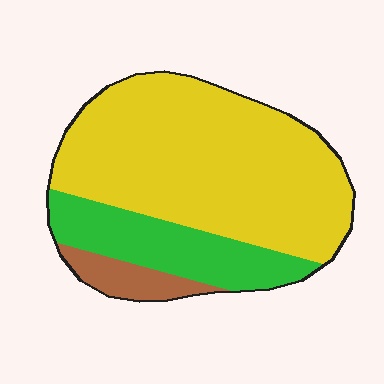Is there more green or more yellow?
Yellow.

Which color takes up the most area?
Yellow, at roughly 70%.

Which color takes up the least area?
Brown, at roughly 10%.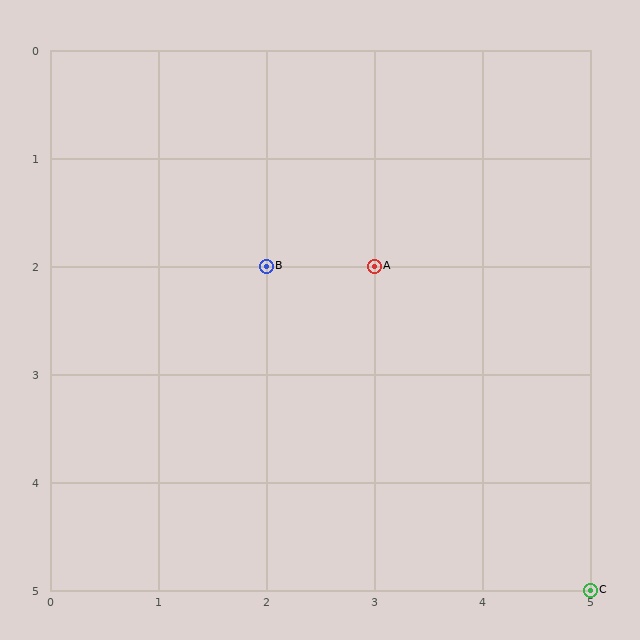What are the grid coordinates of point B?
Point B is at grid coordinates (2, 2).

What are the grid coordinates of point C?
Point C is at grid coordinates (5, 5).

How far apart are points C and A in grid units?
Points C and A are 2 columns and 3 rows apart (about 3.6 grid units diagonally).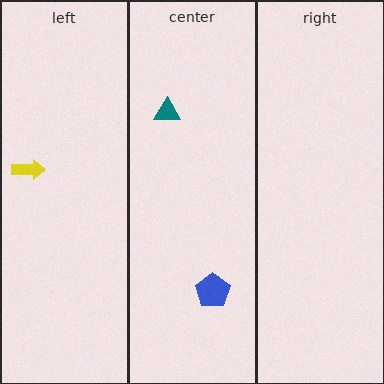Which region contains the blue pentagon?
The center region.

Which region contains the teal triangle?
The center region.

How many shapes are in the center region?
2.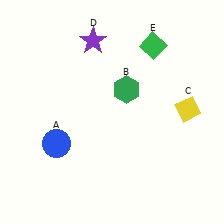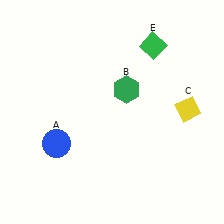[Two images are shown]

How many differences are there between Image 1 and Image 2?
There is 1 difference between the two images.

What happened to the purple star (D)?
The purple star (D) was removed in Image 2. It was in the top-left area of Image 1.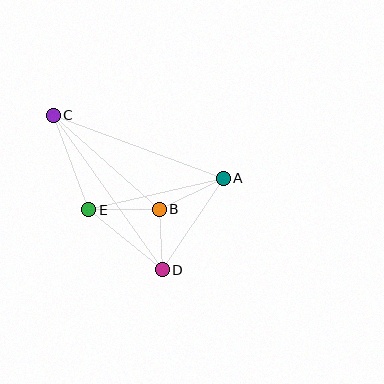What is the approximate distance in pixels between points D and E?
The distance between D and E is approximately 95 pixels.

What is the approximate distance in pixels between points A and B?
The distance between A and B is approximately 71 pixels.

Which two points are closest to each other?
Points B and D are closest to each other.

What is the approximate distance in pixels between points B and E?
The distance between B and E is approximately 70 pixels.